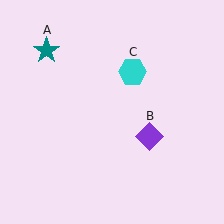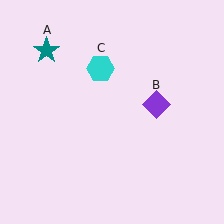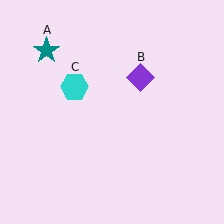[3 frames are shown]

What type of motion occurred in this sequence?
The purple diamond (object B), cyan hexagon (object C) rotated counterclockwise around the center of the scene.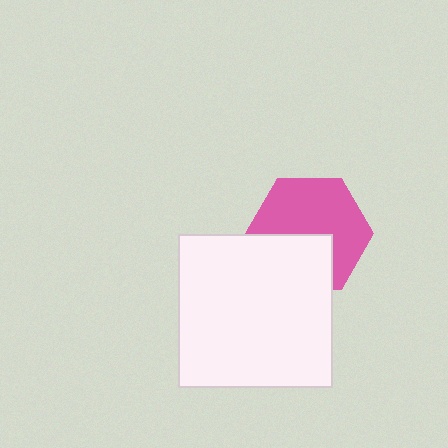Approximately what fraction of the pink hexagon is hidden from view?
Roughly 38% of the pink hexagon is hidden behind the white square.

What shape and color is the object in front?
The object in front is a white square.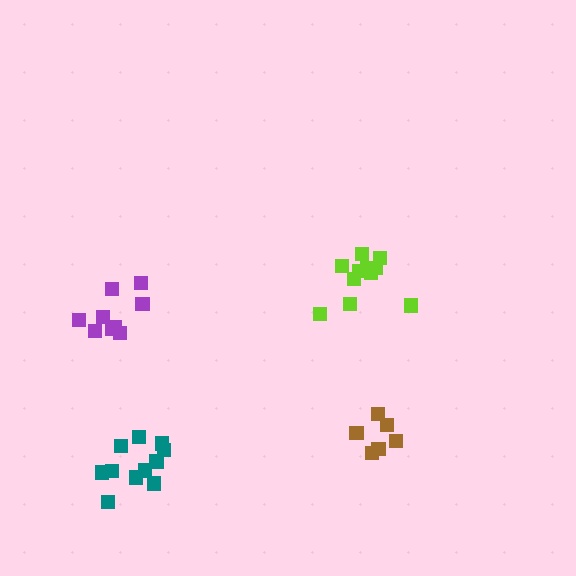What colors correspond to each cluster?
The clusters are colored: brown, teal, lime, purple.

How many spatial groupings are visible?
There are 4 spatial groupings.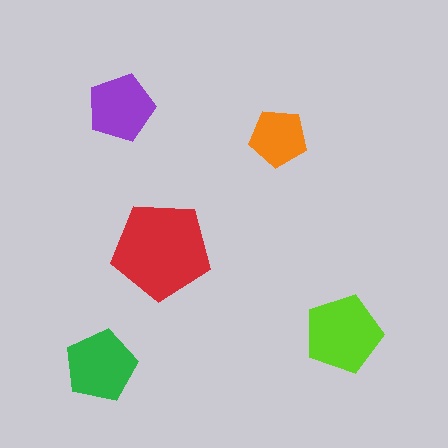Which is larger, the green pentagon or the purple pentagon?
The green one.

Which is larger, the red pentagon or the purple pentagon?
The red one.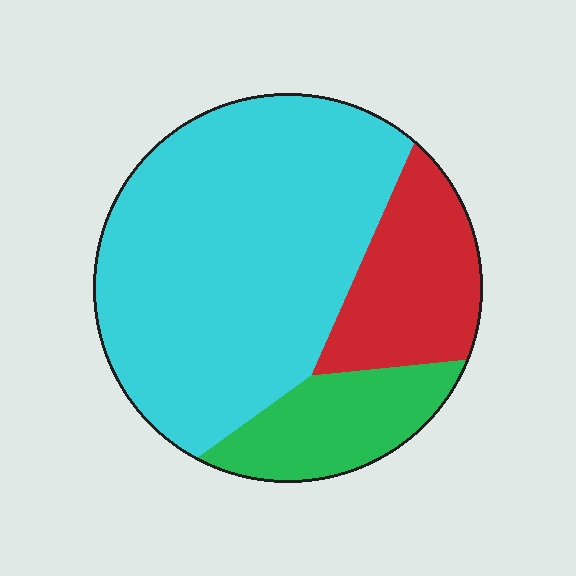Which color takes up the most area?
Cyan, at roughly 65%.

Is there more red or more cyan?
Cyan.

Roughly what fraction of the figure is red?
Red takes up less than a quarter of the figure.